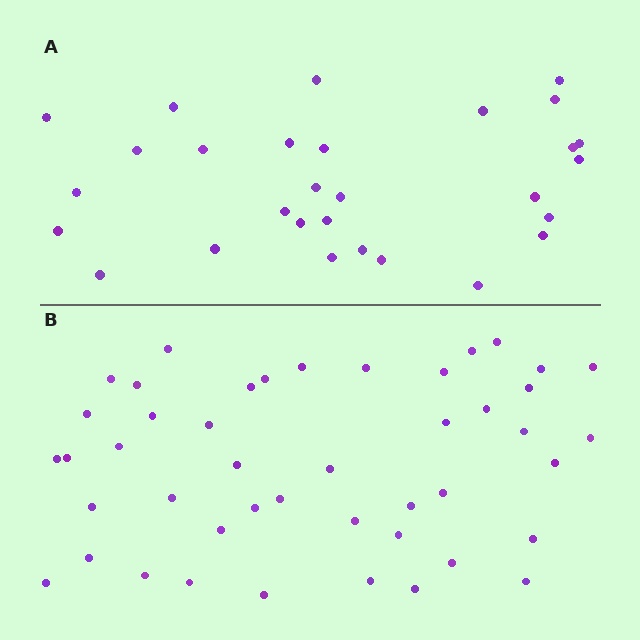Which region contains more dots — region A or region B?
Region B (the bottom region) has more dots.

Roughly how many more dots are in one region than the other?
Region B has approximately 15 more dots than region A.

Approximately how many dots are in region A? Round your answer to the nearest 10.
About 30 dots. (The exact count is 29, which rounds to 30.)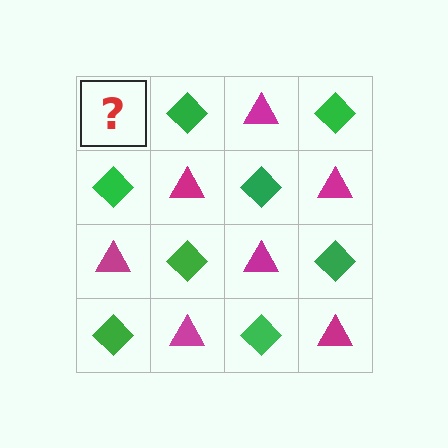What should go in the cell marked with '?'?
The missing cell should contain a magenta triangle.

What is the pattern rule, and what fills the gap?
The rule is that it alternates magenta triangle and green diamond in a checkerboard pattern. The gap should be filled with a magenta triangle.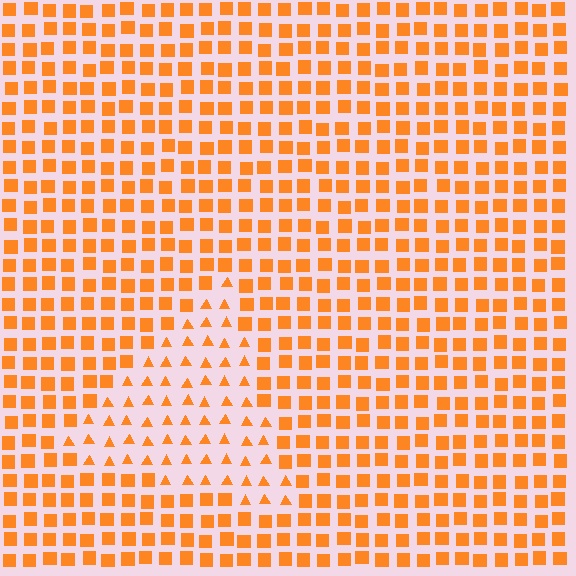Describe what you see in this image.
The image is filled with small orange elements arranged in a uniform grid. A triangle-shaped region contains triangles, while the surrounding area contains squares. The boundary is defined purely by the change in element shape.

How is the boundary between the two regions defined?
The boundary is defined by a change in element shape: triangles inside vs. squares outside. All elements share the same color and spacing.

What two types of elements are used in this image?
The image uses triangles inside the triangle region and squares outside it.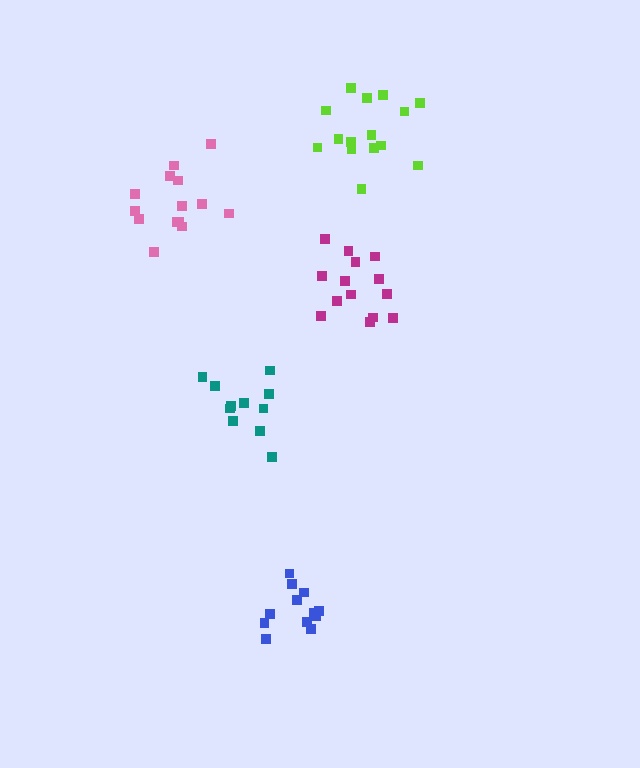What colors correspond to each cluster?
The clusters are colored: magenta, blue, lime, teal, pink.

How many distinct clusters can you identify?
There are 5 distinct clusters.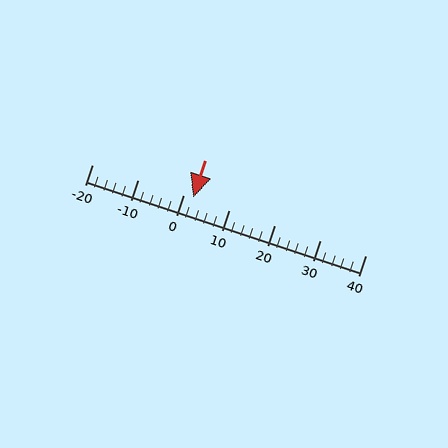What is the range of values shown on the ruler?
The ruler shows values from -20 to 40.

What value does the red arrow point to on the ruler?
The red arrow points to approximately 2.